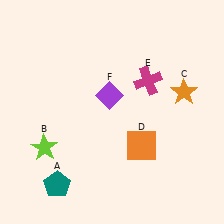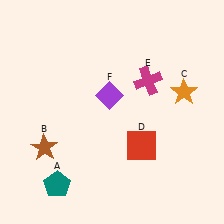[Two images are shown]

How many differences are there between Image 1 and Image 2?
There are 2 differences between the two images.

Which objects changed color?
B changed from lime to brown. D changed from orange to red.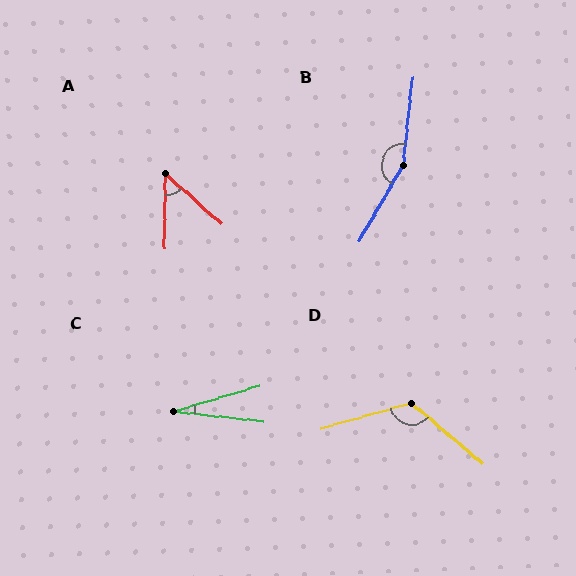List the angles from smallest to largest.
C (23°), A (49°), D (124°), B (156°).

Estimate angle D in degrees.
Approximately 124 degrees.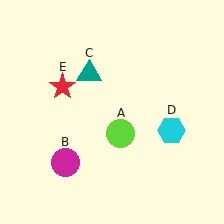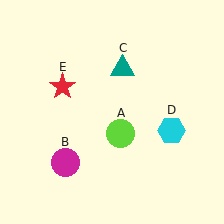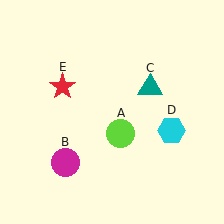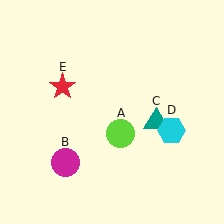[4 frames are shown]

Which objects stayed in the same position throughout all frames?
Lime circle (object A) and magenta circle (object B) and cyan hexagon (object D) and red star (object E) remained stationary.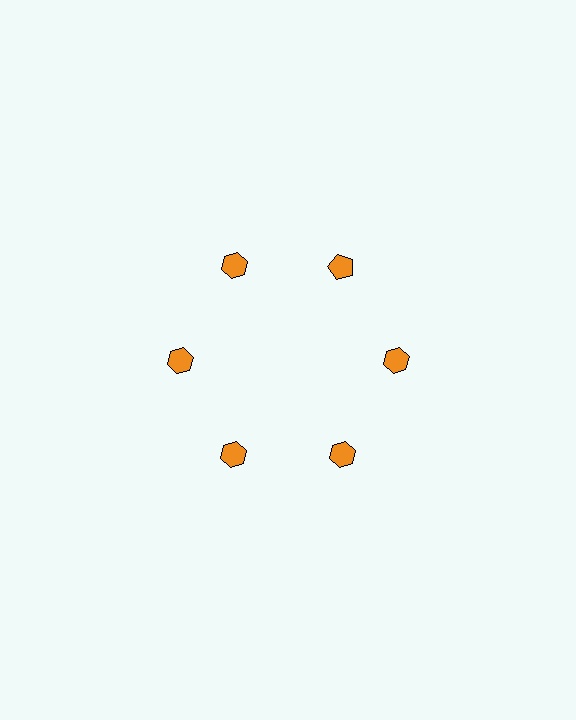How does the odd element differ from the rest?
It has a different shape: pentagon instead of hexagon.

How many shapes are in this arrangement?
There are 6 shapes arranged in a ring pattern.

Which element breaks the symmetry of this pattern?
The orange pentagon at roughly the 1 o'clock position breaks the symmetry. All other shapes are orange hexagons.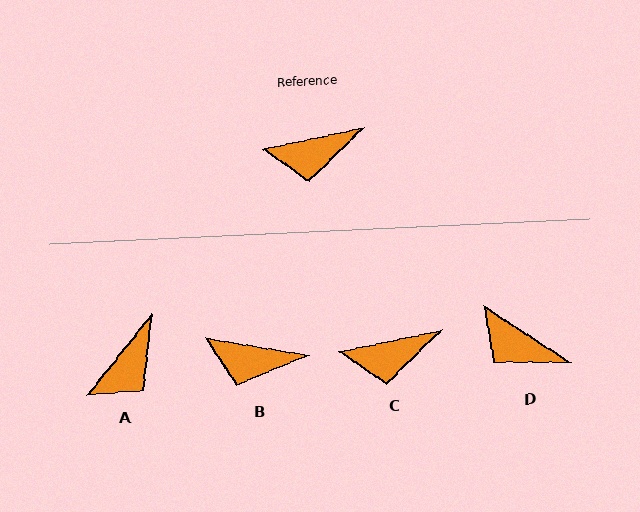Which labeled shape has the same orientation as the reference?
C.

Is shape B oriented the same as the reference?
No, it is off by about 22 degrees.